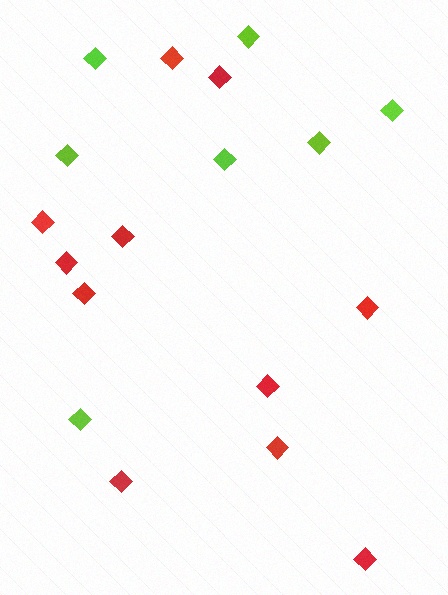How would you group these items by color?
There are 2 groups: one group of lime diamonds (7) and one group of red diamonds (11).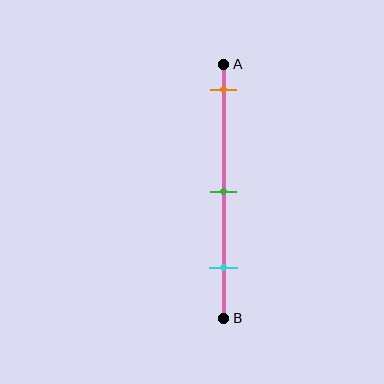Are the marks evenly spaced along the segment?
Yes, the marks are approximately evenly spaced.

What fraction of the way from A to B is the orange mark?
The orange mark is approximately 10% (0.1) of the way from A to B.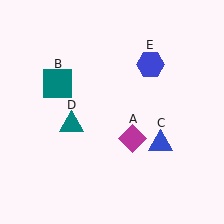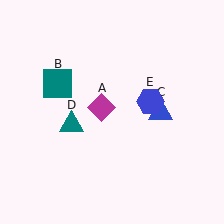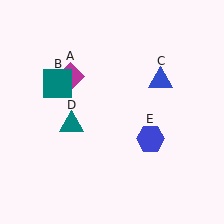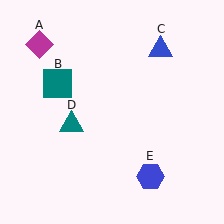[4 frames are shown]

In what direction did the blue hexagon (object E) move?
The blue hexagon (object E) moved down.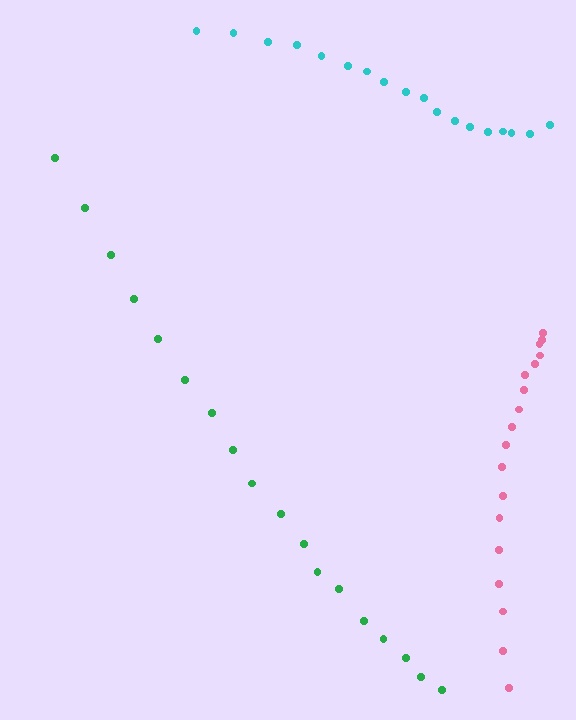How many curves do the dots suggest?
There are 3 distinct paths.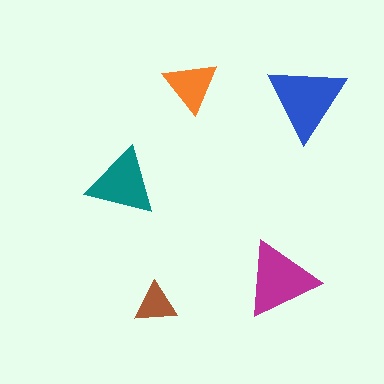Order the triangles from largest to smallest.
the blue one, the magenta one, the teal one, the orange one, the brown one.